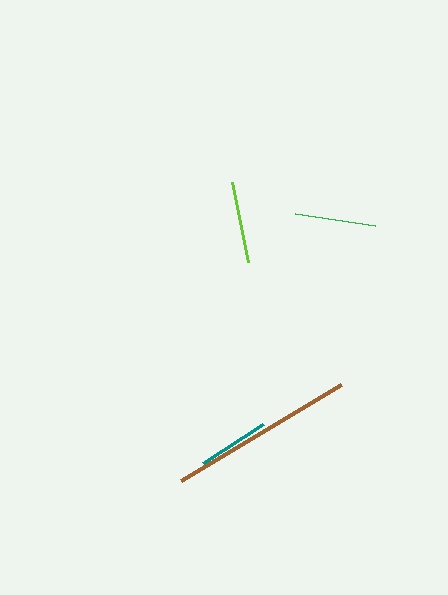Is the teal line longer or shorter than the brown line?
The brown line is longer than the teal line.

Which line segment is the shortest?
The teal line is the shortest at approximately 72 pixels.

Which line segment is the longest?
The brown line is the longest at approximately 187 pixels.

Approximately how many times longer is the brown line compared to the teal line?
The brown line is approximately 2.6 times the length of the teal line.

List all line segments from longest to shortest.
From longest to shortest: brown, green, lime, teal.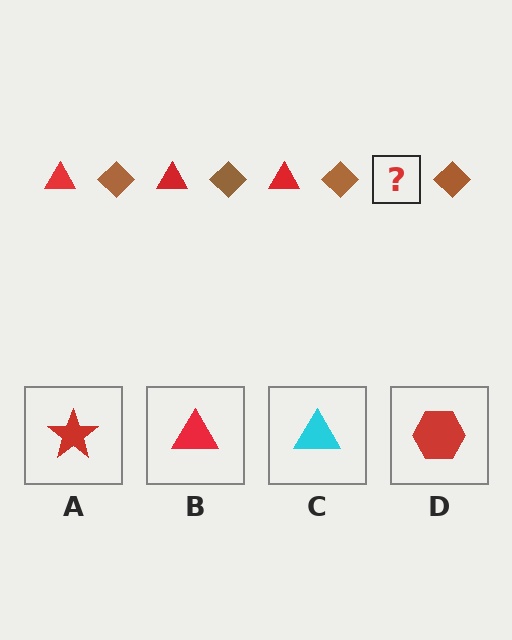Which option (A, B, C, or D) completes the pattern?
B.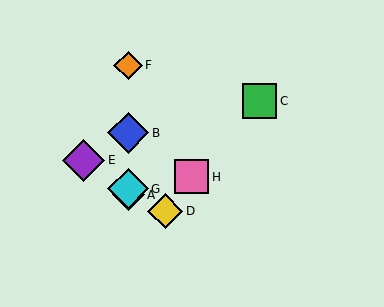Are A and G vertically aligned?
Yes, both are at x≈128.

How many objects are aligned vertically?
4 objects (A, B, F, G) are aligned vertically.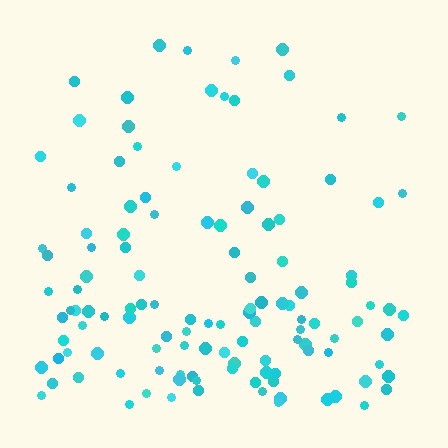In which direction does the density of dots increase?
From top to bottom, with the bottom side densest.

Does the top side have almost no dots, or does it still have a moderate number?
Still a moderate number, just noticeably fewer than the bottom.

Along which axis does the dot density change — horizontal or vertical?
Vertical.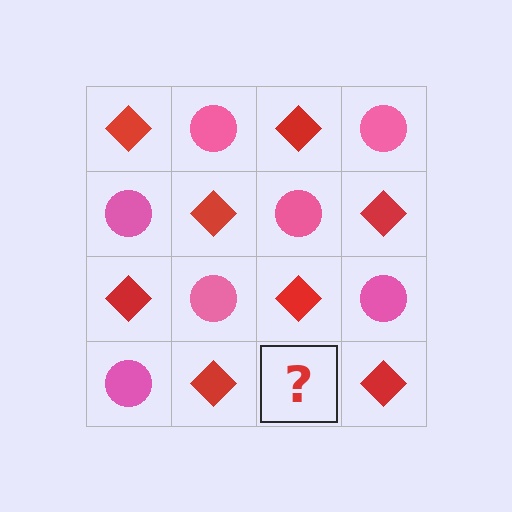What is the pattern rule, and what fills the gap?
The rule is that it alternates red diamond and pink circle in a checkerboard pattern. The gap should be filled with a pink circle.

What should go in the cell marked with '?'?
The missing cell should contain a pink circle.